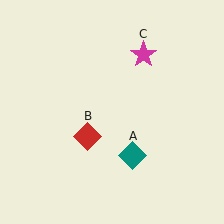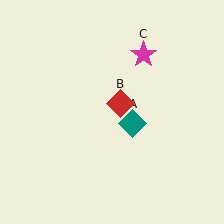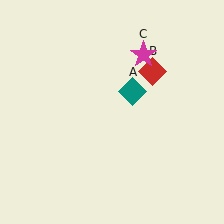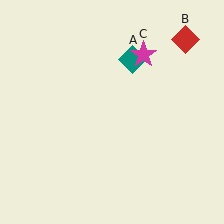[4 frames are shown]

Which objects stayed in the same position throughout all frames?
Magenta star (object C) remained stationary.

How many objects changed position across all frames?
2 objects changed position: teal diamond (object A), red diamond (object B).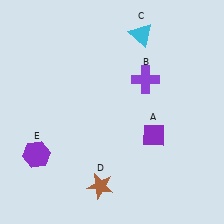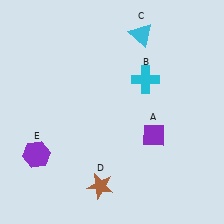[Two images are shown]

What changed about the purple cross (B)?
In Image 1, B is purple. In Image 2, it changed to cyan.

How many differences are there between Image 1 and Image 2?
There is 1 difference between the two images.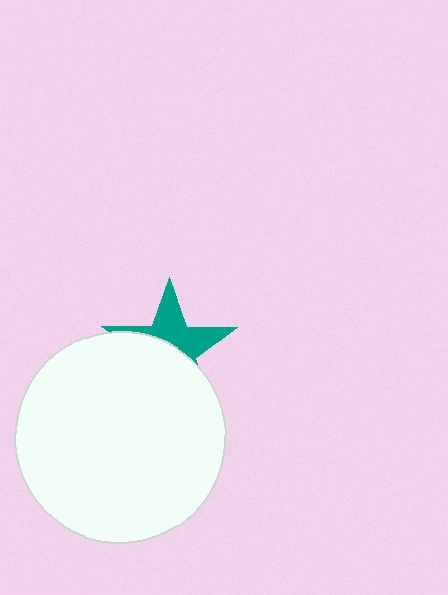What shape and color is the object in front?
The object in front is a white circle.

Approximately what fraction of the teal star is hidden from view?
Roughly 56% of the teal star is hidden behind the white circle.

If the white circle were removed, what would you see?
You would see the complete teal star.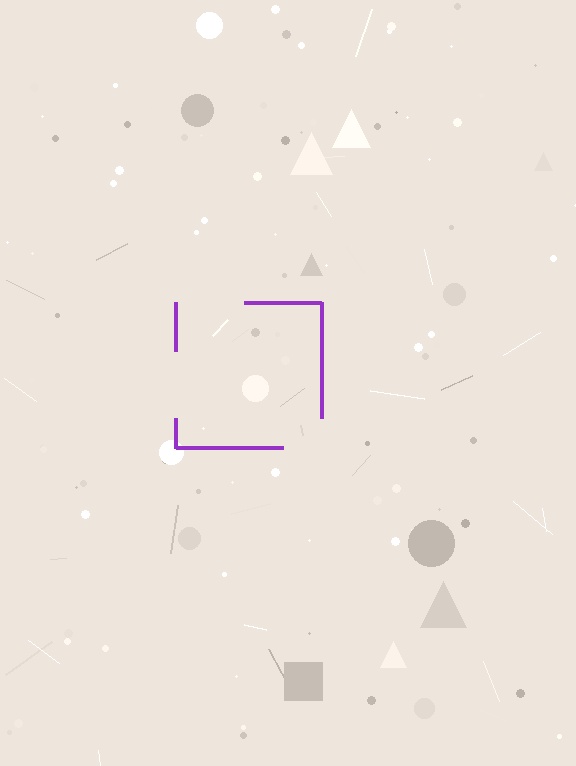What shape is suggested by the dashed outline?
The dashed outline suggests a square.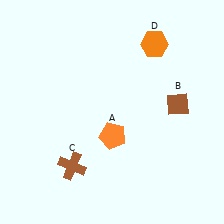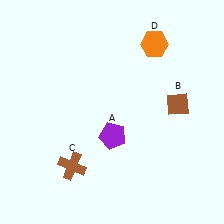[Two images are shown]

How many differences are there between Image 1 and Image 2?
There is 1 difference between the two images.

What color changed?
The pentagon (A) changed from orange in Image 1 to purple in Image 2.